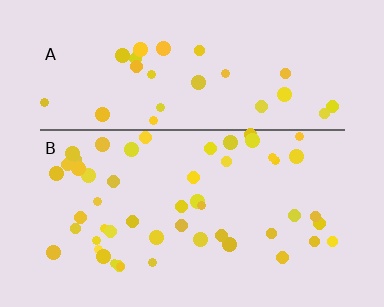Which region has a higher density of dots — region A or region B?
B (the bottom).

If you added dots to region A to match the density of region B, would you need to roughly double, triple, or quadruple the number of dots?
Approximately double.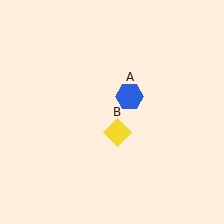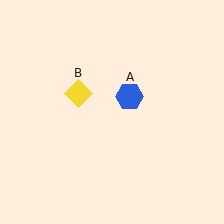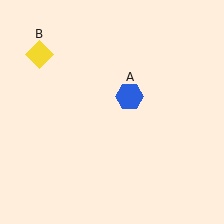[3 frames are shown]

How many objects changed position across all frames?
1 object changed position: yellow diamond (object B).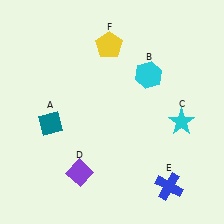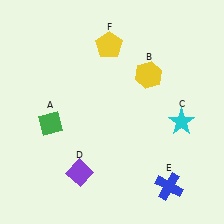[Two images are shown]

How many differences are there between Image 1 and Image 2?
There are 2 differences between the two images.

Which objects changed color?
A changed from teal to green. B changed from cyan to yellow.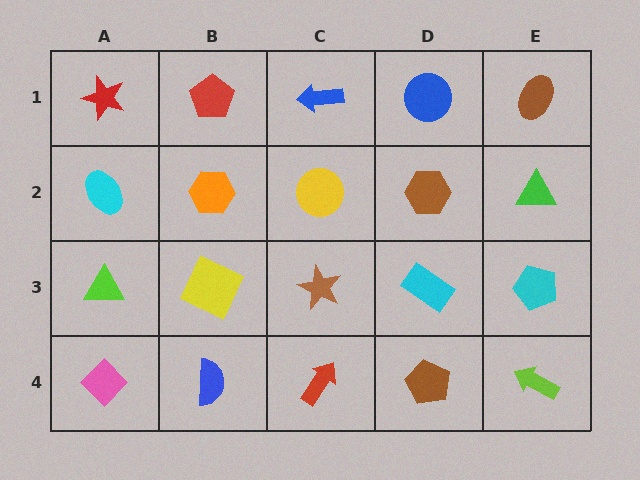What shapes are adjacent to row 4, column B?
A yellow square (row 3, column B), a pink diamond (row 4, column A), a red arrow (row 4, column C).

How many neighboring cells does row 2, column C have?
4.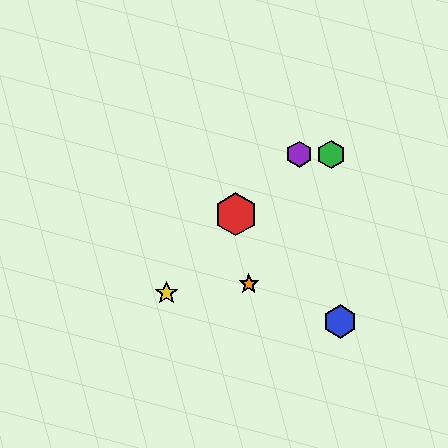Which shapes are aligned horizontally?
The green hexagon, the purple hexagon are aligned horizontally.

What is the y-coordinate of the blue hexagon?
The blue hexagon is at y≈321.